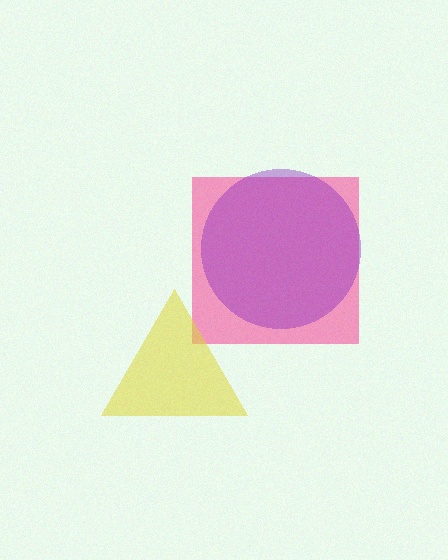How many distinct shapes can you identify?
There are 3 distinct shapes: a pink square, a purple circle, a yellow triangle.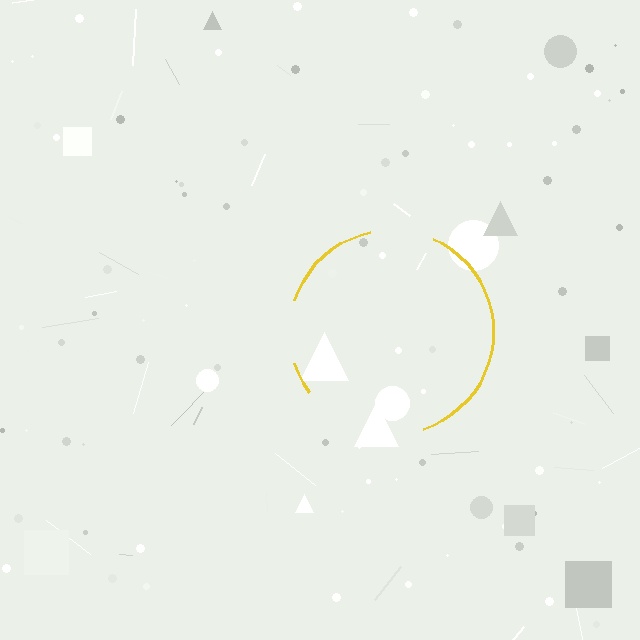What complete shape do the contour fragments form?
The contour fragments form a circle.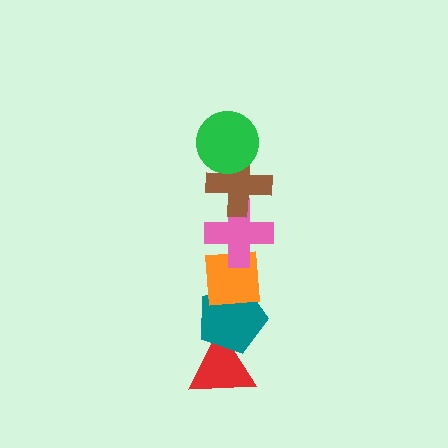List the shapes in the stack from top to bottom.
From top to bottom: the green circle, the brown cross, the pink cross, the orange square, the teal pentagon, the red triangle.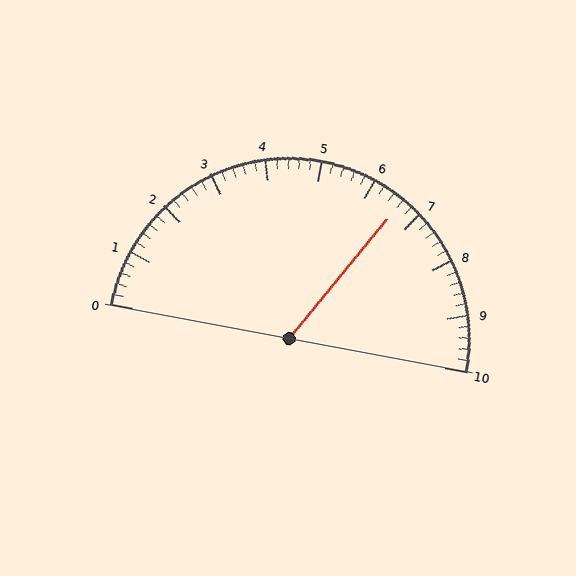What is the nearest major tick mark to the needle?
The nearest major tick mark is 7.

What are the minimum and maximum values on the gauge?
The gauge ranges from 0 to 10.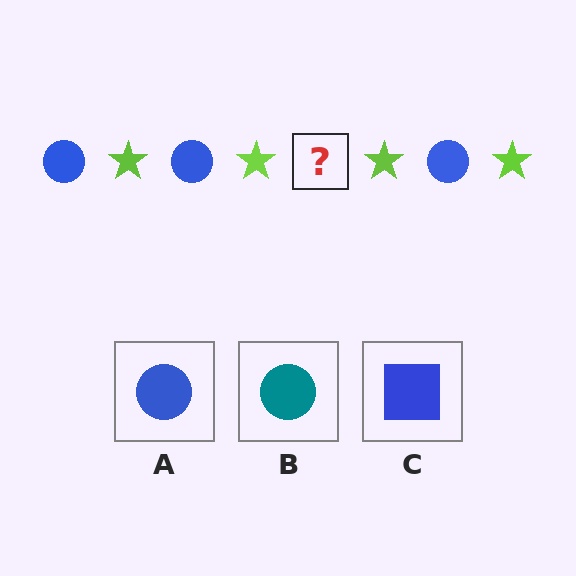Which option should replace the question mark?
Option A.